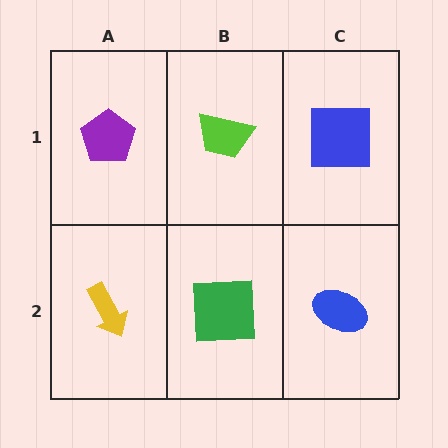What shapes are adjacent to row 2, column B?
A lime trapezoid (row 1, column B), a yellow arrow (row 2, column A), a blue ellipse (row 2, column C).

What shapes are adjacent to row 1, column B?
A green square (row 2, column B), a purple pentagon (row 1, column A), a blue square (row 1, column C).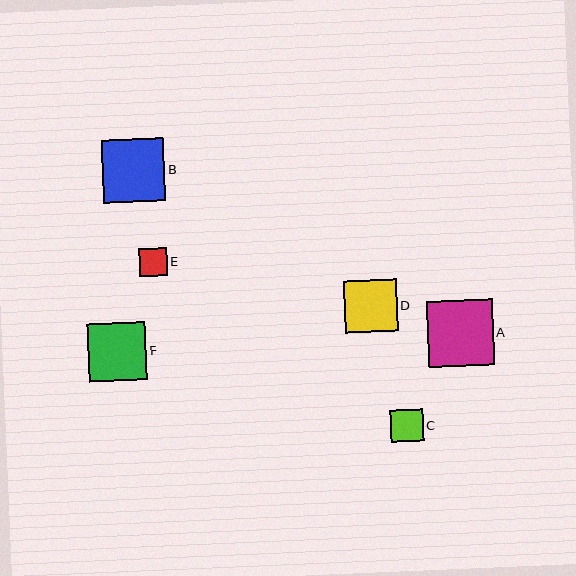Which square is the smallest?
Square E is the smallest with a size of approximately 28 pixels.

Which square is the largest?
Square A is the largest with a size of approximately 65 pixels.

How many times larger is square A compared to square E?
Square A is approximately 2.3 times the size of square E.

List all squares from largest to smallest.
From largest to smallest: A, B, F, D, C, E.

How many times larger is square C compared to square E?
Square C is approximately 1.1 times the size of square E.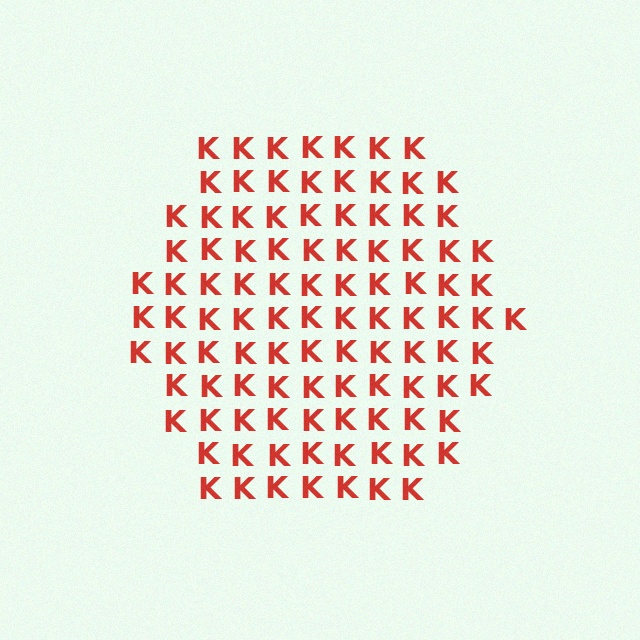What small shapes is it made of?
It is made of small letter K's.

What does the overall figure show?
The overall figure shows a hexagon.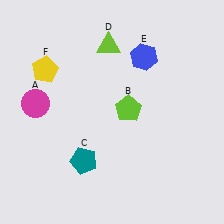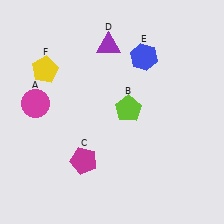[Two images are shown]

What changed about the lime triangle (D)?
In Image 1, D is lime. In Image 2, it changed to purple.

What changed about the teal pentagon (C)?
In Image 1, C is teal. In Image 2, it changed to magenta.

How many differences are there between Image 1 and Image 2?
There are 2 differences between the two images.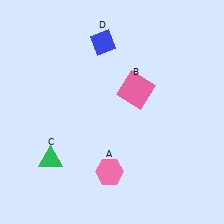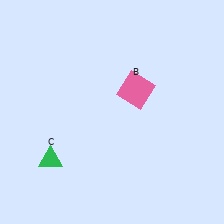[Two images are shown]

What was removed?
The pink hexagon (A), the blue diamond (D) were removed in Image 2.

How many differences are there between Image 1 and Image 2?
There are 2 differences between the two images.